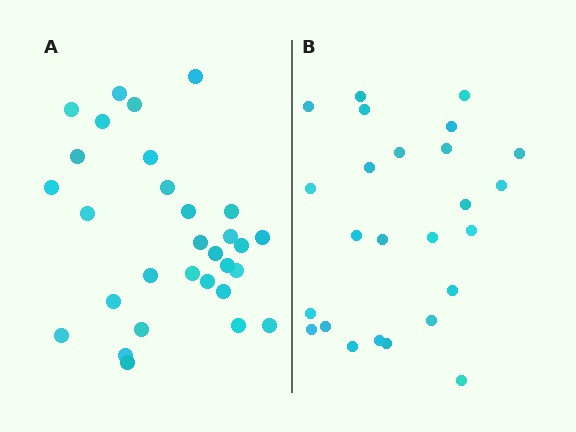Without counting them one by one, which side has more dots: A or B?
Region A (the left region) has more dots.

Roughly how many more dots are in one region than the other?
Region A has about 5 more dots than region B.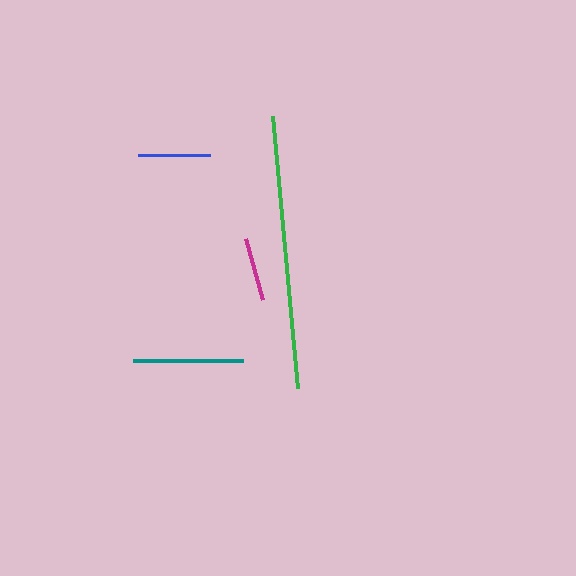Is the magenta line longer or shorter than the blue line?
The blue line is longer than the magenta line.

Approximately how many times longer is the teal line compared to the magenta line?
The teal line is approximately 1.7 times the length of the magenta line.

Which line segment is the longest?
The green line is the longest at approximately 273 pixels.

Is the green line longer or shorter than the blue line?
The green line is longer than the blue line.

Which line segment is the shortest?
The magenta line is the shortest at approximately 63 pixels.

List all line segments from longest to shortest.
From longest to shortest: green, teal, blue, magenta.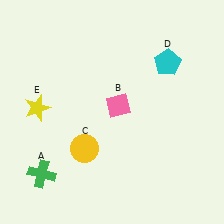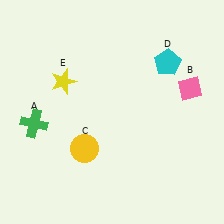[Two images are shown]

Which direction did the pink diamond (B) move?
The pink diamond (B) moved right.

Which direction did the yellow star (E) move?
The yellow star (E) moved up.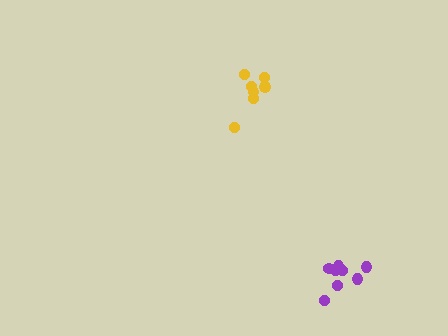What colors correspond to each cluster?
The clusters are colored: yellow, purple.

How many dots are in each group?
Group 1: 7 dots, Group 2: 8 dots (15 total).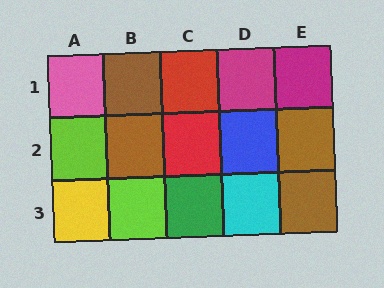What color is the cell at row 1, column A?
Pink.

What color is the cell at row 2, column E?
Brown.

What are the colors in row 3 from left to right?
Yellow, lime, green, cyan, brown.